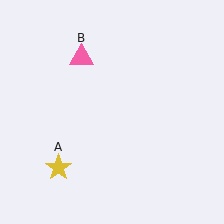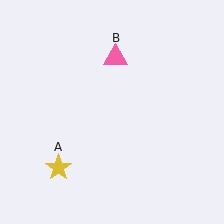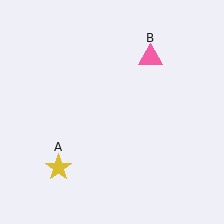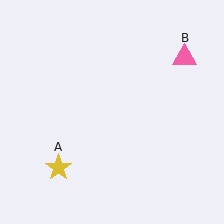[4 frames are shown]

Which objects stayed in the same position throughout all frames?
Yellow star (object A) remained stationary.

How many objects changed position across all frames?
1 object changed position: pink triangle (object B).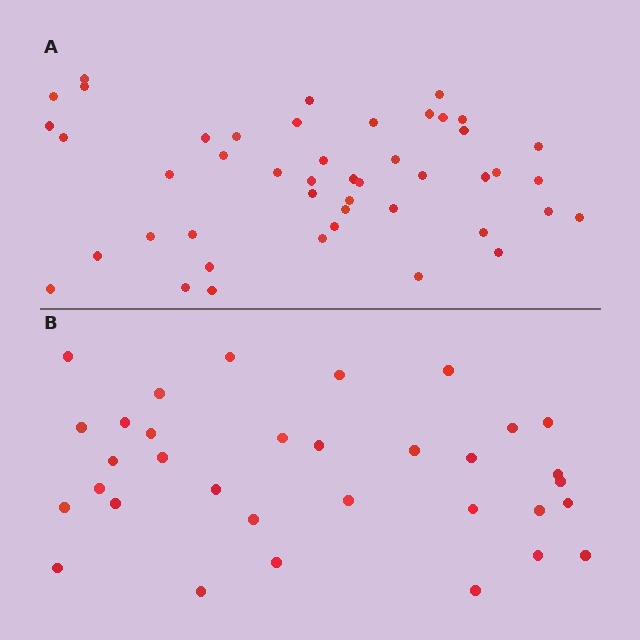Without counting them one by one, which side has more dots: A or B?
Region A (the top region) has more dots.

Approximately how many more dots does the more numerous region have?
Region A has approximately 15 more dots than region B.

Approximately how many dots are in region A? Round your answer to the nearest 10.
About 50 dots. (The exact count is 46, which rounds to 50.)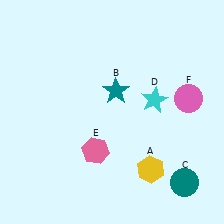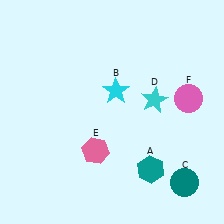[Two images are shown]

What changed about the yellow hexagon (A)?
In Image 1, A is yellow. In Image 2, it changed to teal.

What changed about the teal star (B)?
In Image 1, B is teal. In Image 2, it changed to cyan.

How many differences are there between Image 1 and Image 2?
There are 2 differences between the two images.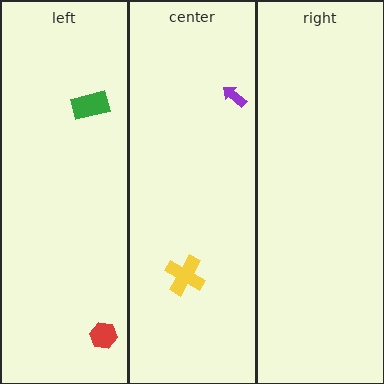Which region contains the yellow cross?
The center region.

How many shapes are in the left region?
2.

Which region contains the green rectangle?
The left region.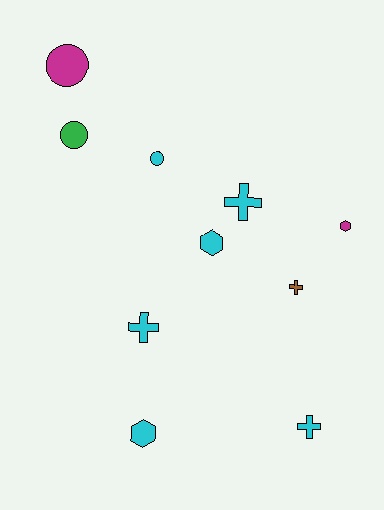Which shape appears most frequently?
Cross, with 4 objects.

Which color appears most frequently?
Cyan, with 6 objects.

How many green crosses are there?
There are no green crosses.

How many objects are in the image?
There are 10 objects.